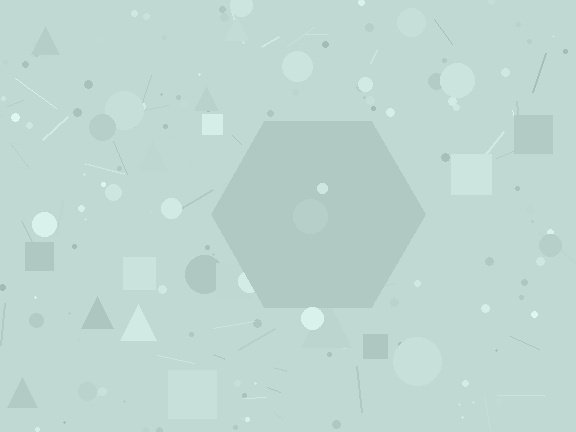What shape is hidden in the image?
A hexagon is hidden in the image.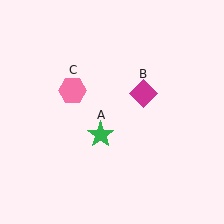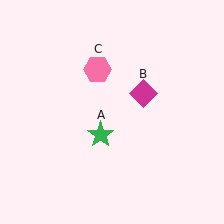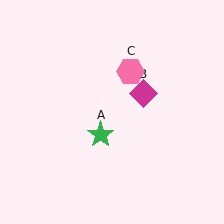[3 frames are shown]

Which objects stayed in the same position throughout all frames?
Green star (object A) and magenta diamond (object B) remained stationary.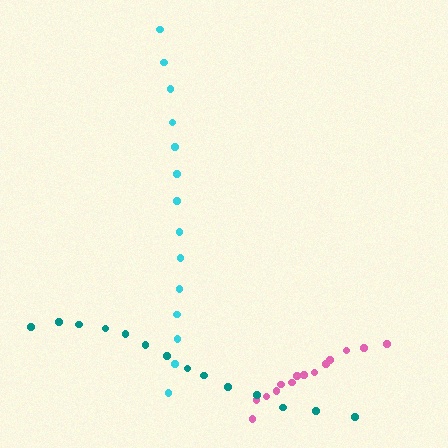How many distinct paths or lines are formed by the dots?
There are 3 distinct paths.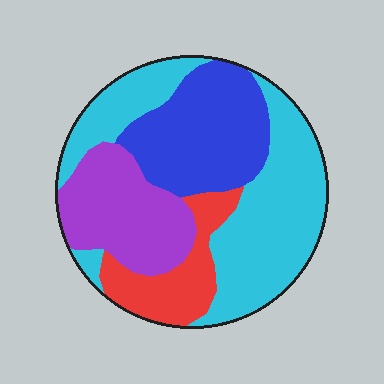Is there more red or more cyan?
Cyan.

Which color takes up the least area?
Red, at roughly 15%.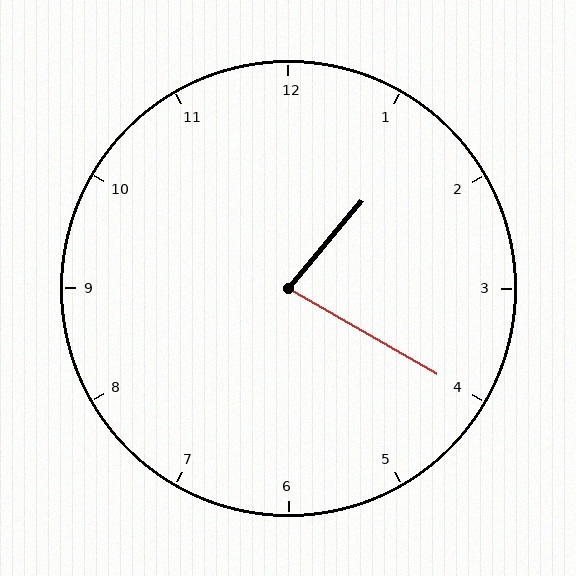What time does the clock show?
1:20.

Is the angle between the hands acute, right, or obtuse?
It is acute.